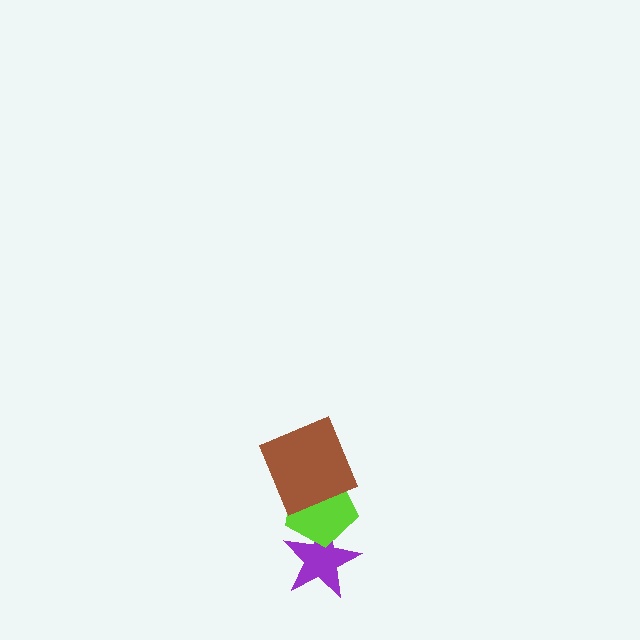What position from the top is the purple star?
The purple star is 3rd from the top.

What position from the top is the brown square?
The brown square is 1st from the top.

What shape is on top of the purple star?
The lime pentagon is on top of the purple star.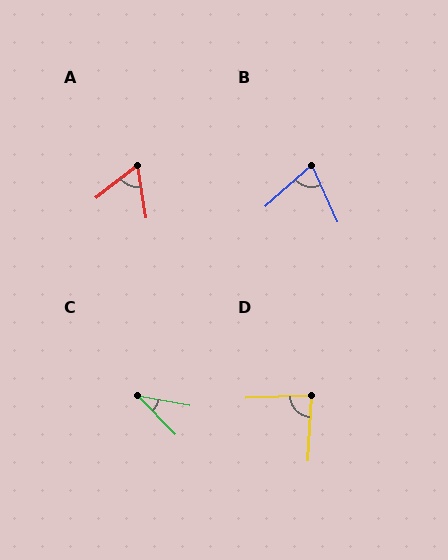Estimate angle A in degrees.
Approximately 61 degrees.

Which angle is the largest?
D, at approximately 85 degrees.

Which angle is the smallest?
C, at approximately 35 degrees.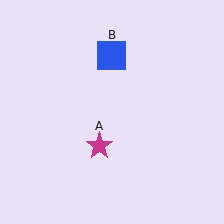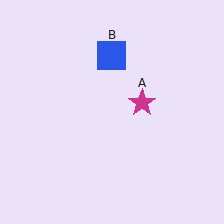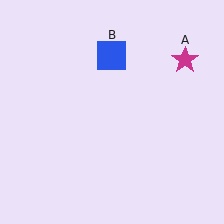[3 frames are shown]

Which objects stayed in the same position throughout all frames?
Blue square (object B) remained stationary.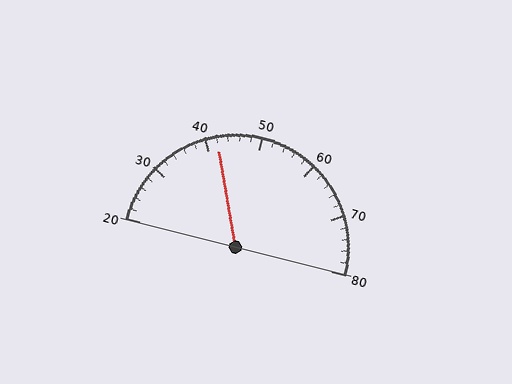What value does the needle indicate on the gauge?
The needle indicates approximately 42.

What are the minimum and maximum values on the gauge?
The gauge ranges from 20 to 80.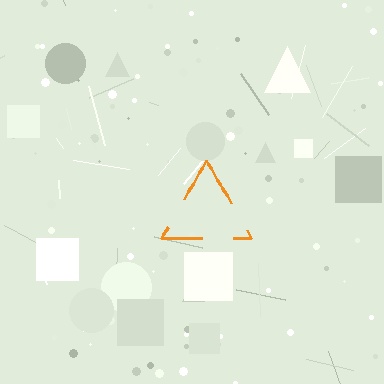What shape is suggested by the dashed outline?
The dashed outline suggests a triangle.